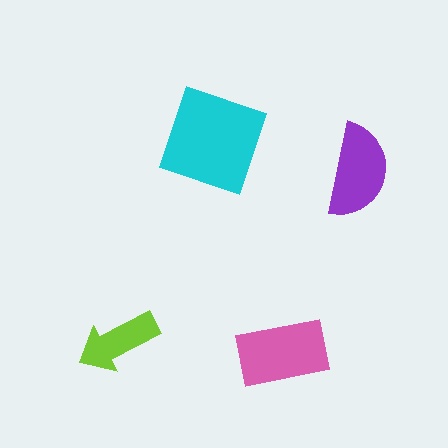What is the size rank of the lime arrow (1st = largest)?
4th.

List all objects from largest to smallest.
The cyan diamond, the pink rectangle, the purple semicircle, the lime arrow.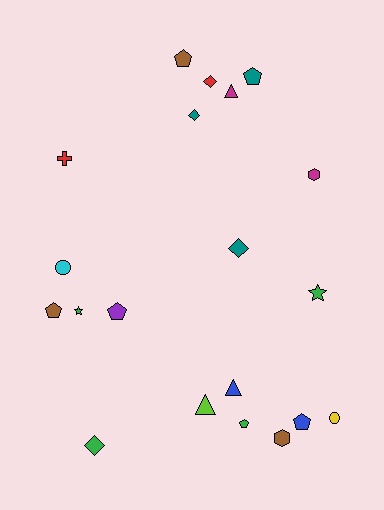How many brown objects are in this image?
There are 3 brown objects.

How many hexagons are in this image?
There are 2 hexagons.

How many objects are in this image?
There are 20 objects.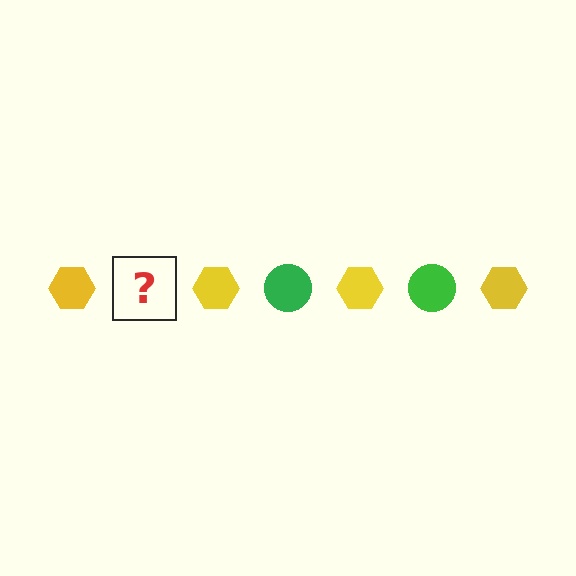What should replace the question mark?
The question mark should be replaced with a green circle.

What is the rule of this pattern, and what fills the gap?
The rule is that the pattern alternates between yellow hexagon and green circle. The gap should be filled with a green circle.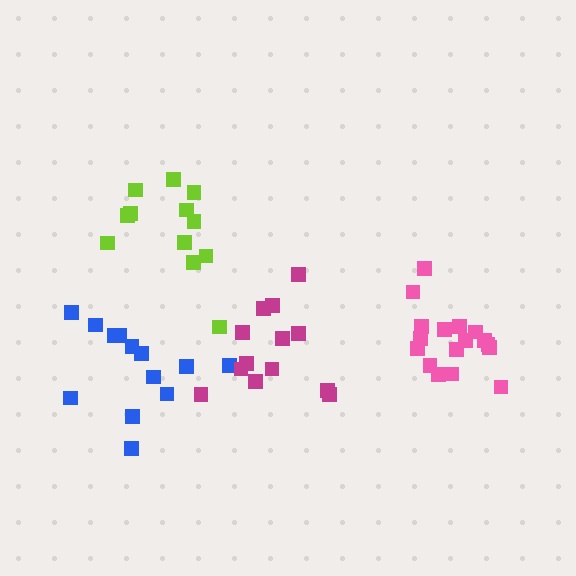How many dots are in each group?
Group 1: 13 dots, Group 2: 12 dots, Group 3: 13 dots, Group 4: 17 dots (55 total).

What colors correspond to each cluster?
The clusters are colored: blue, lime, magenta, pink.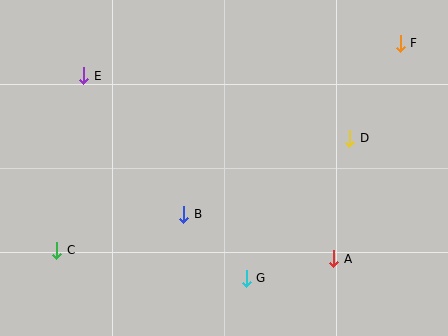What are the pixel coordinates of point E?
Point E is at (84, 76).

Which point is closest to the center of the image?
Point B at (184, 214) is closest to the center.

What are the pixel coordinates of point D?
Point D is at (350, 138).